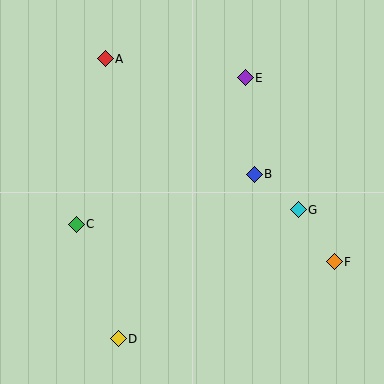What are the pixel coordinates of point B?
Point B is at (254, 174).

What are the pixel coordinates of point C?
Point C is at (76, 224).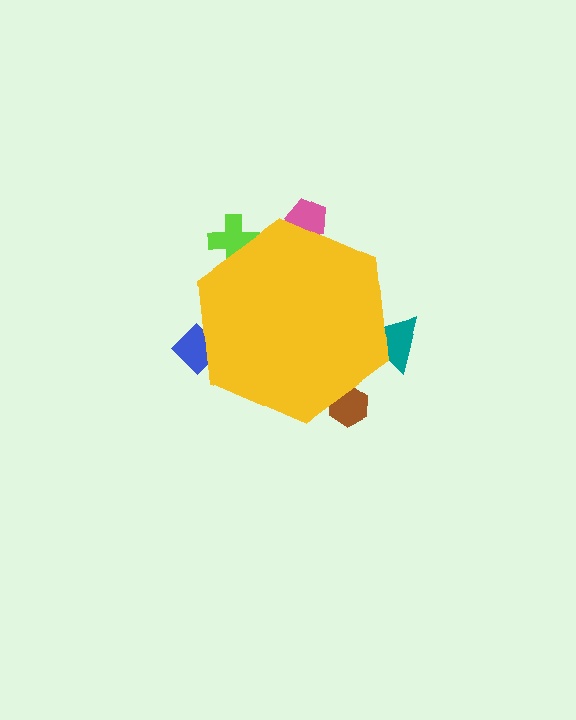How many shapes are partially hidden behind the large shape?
5 shapes are partially hidden.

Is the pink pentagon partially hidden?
Yes, the pink pentagon is partially hidden behind the yellow hexagon.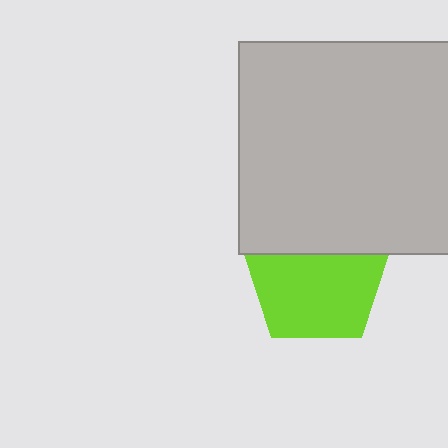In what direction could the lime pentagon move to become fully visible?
The lime pentagon could move down. That would shift it out from behind the light gray rectangle entirely.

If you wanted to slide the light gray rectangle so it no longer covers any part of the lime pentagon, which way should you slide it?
Slide it up — that is the most direct way to separate the two shapes.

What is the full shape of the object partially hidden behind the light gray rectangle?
The partially hidden object is a lime pentagon.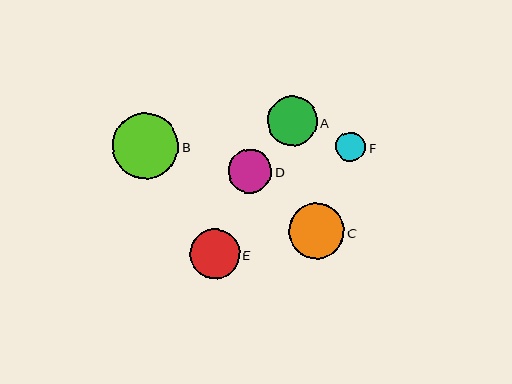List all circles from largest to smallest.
From largest to smallest: B, C, E, A, D, F.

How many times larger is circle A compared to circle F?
Circle A is approximately 1.7 times the size of circle F.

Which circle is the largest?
Circle B is the largest with a size of approximately 66 pixels.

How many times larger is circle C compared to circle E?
Circle C is approximately 1.1 times the size of circle E.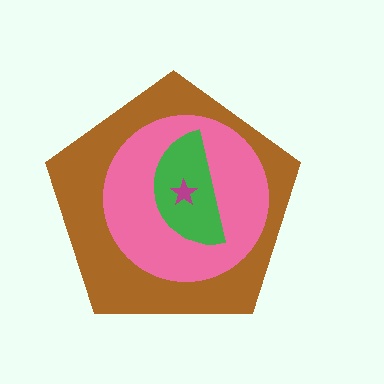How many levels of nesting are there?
4.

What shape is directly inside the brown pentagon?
The pink circle.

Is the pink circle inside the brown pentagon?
Yes.